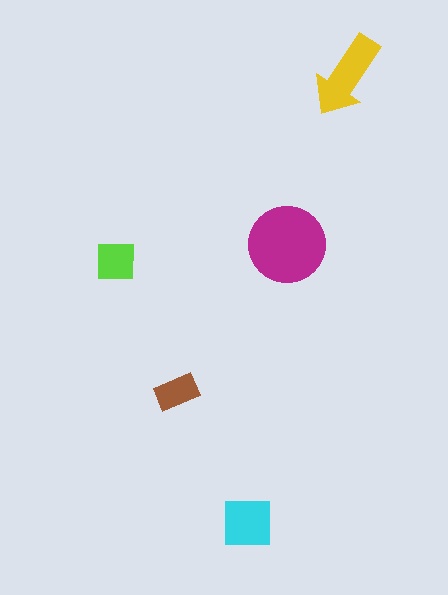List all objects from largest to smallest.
The magenta circle, the yellow arrow, the cyan square, the lime square, the brown rectangle.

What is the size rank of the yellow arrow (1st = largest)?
2nd.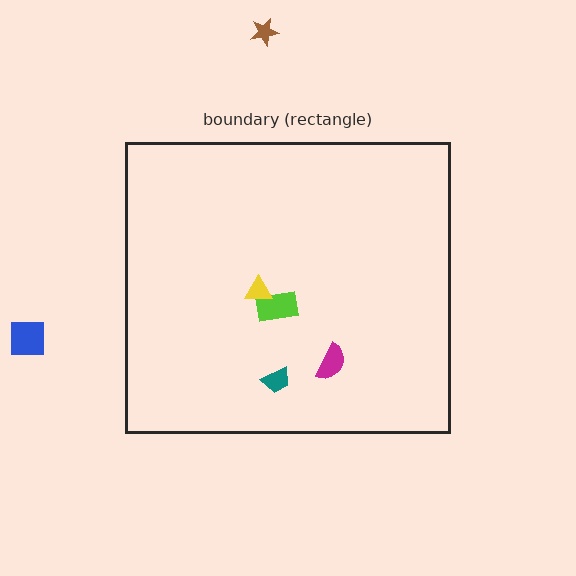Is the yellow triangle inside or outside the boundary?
Inside.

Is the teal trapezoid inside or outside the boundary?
Inside.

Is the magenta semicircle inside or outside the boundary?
Inside.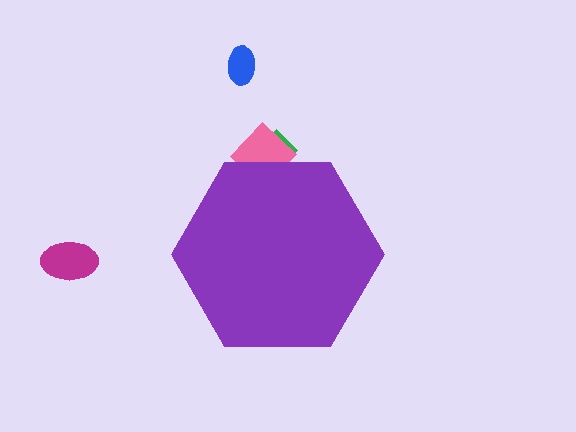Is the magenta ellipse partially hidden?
No, the magenta ellipse is fully visible.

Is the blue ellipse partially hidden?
No, the blue ellipse is fully visible.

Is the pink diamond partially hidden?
Yes, the pink diamond is partially hidden behind the purple hexagon.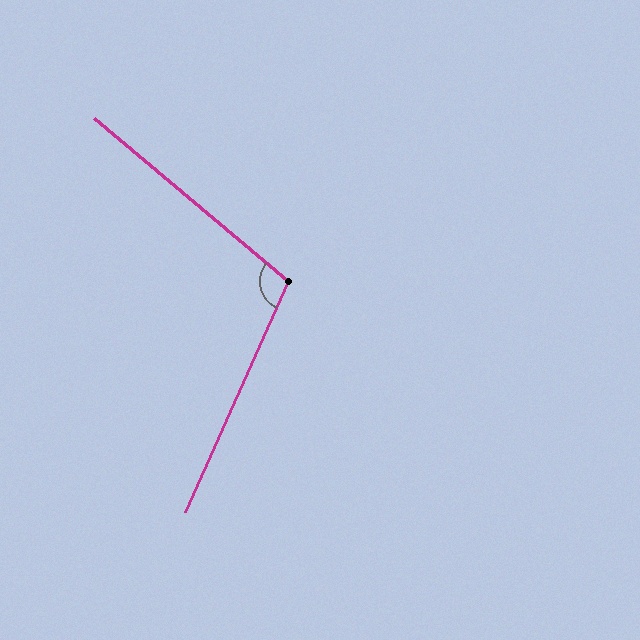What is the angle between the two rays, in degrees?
Approximately 106 degrees.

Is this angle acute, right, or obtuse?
It is obtuse.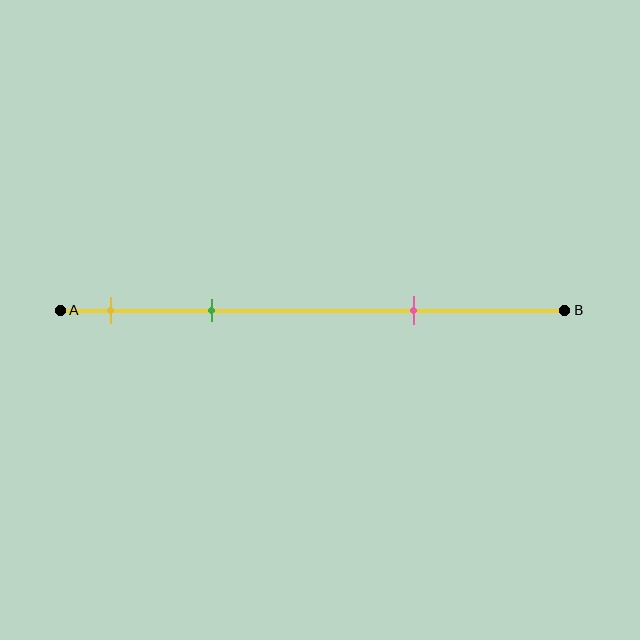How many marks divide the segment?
There are 3 marks dividing the segment.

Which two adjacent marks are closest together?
The yellow and green marks are the closest adjacent pair.